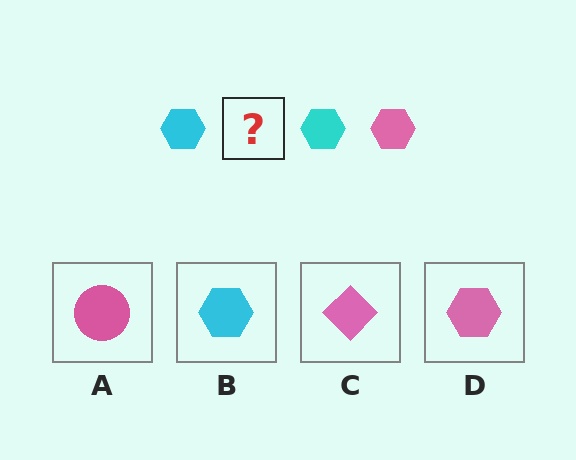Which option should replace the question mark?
Option D.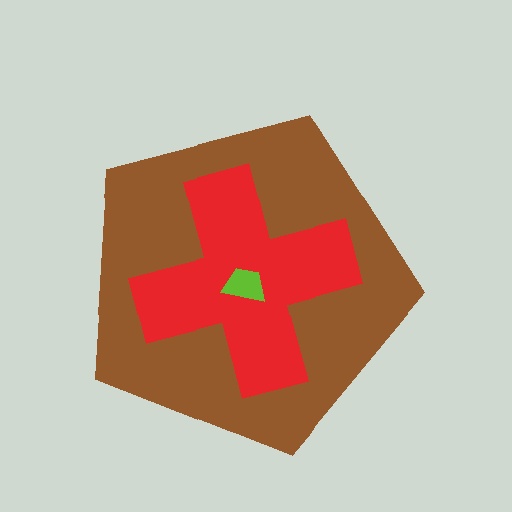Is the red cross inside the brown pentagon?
Yes.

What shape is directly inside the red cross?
The lime trapezoid.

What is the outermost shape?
The brown pentagon.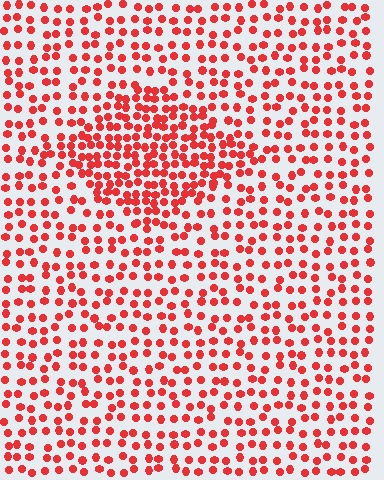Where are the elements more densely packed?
The elements are more densely packed inside the diamond boundary.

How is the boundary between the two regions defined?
The boundary is defined by a change in element density (approximately 1.9x ratio). All elements are the same color, size, and shape.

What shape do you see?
I see a diamond.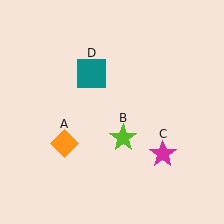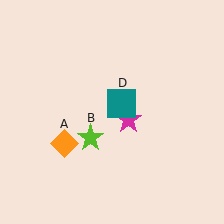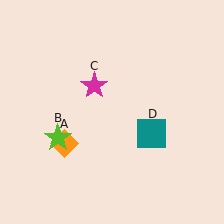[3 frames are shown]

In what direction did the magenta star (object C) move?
The magenta star (object C) moved up and to the left.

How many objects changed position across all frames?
3 objects changed position: lime star (object B), magenta star (object C), teal square (object D).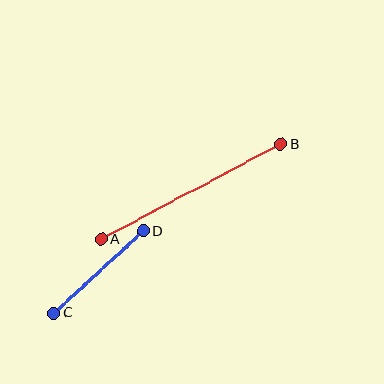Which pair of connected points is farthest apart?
Points A and B are farthest apart.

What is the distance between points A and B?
The distance is approximately 203 pixels.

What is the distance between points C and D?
The distance is approximately 121 pixels.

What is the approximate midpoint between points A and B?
The midpoint is at approximately (191, 192) pixels.